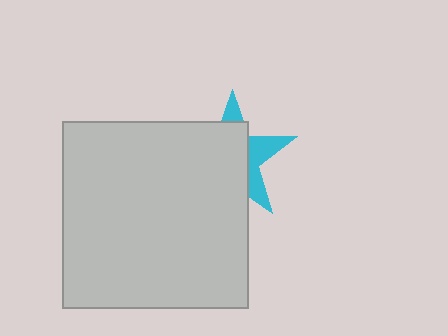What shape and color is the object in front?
The object in front is a light gray square.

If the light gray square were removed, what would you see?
You would see the complete cyan star.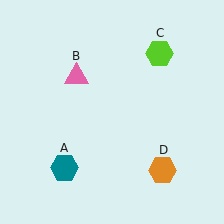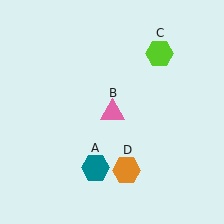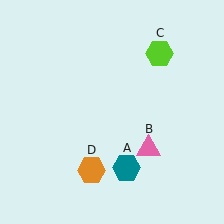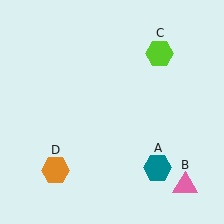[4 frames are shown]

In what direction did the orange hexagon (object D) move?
The orange hexagon (object D) moved left.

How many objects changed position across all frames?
3 objects changed position: teal hexagon (object A), pink triangle (object B), orange hexagon (object D).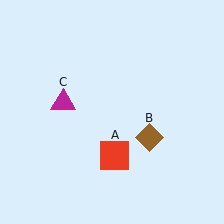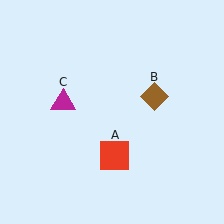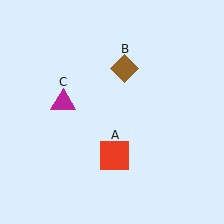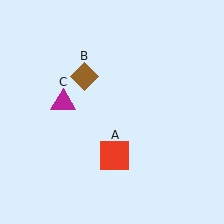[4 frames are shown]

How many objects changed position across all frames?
1 object changed position: brown diamond (object B).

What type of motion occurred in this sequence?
The brown diamond (object B) rotated counterclockwise around the center of the scene.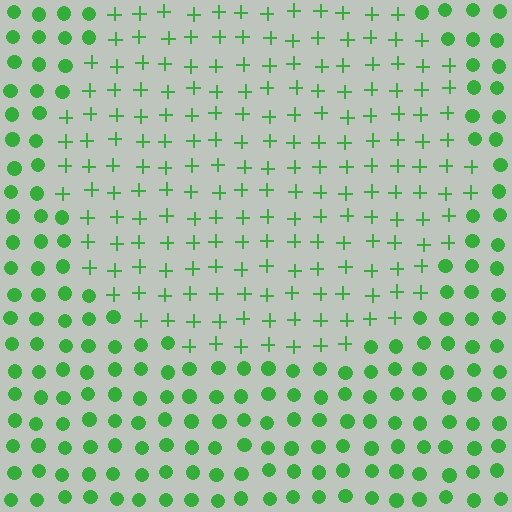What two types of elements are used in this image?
The image uses plus signs inside the circle region and circles outside it.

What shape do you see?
I see a circle.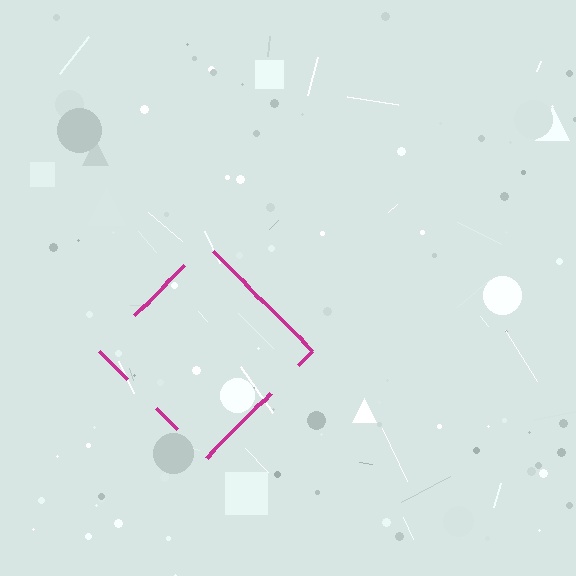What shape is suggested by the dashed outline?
The dashed outline suggests a diamond.